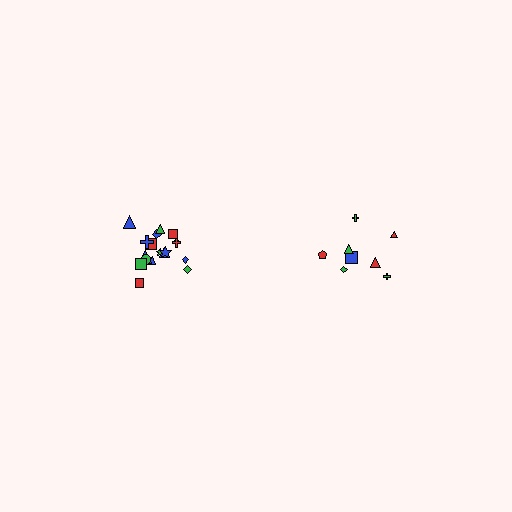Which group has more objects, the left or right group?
The left group.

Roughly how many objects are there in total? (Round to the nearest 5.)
Roughly 25 objects in total.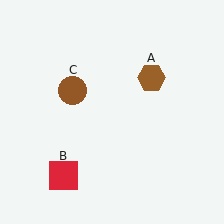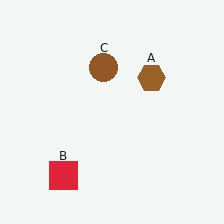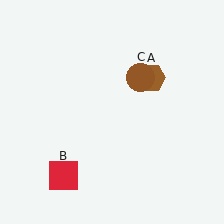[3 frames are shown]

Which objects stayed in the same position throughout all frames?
Brown hexagon (object A) and red square (object B) remained stationary.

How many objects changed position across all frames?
1 object changed position: brown circle (object C).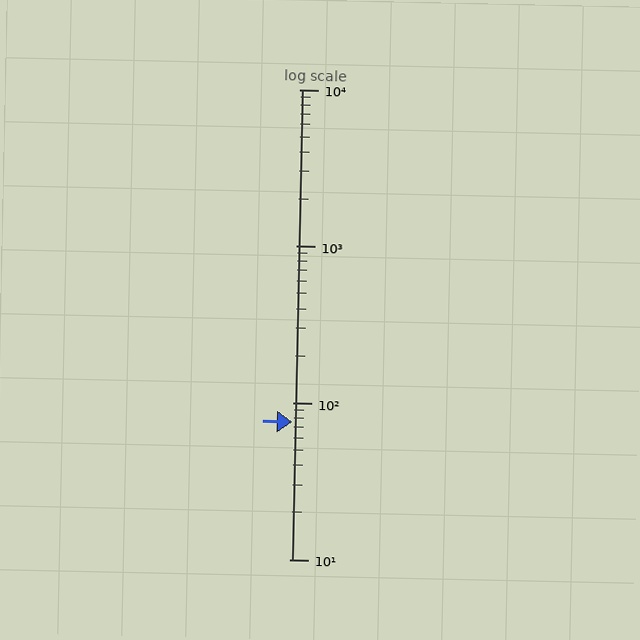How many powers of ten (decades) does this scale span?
The scale spans 3 decades, from 10 to 10000.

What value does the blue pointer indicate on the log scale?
The pointer indicates approximately 75.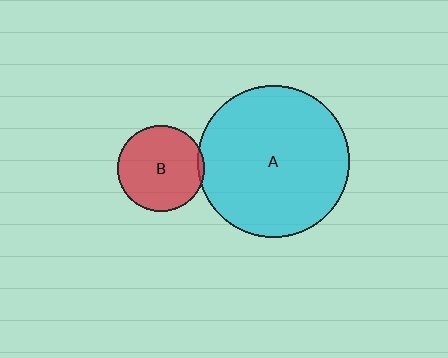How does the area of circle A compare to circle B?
Approximately 3.1 times.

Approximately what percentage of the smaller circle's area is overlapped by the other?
Approximately 5%.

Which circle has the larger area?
Circle A (cyan).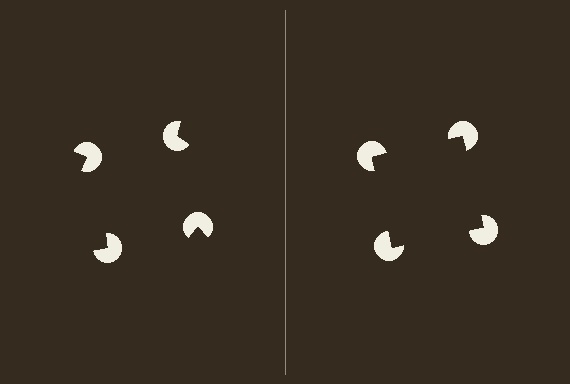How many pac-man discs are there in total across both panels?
8 — 4 on each side.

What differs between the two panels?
The pac-man discs are positioned identically on both sides; only the wedge orientations differ. On the right they align to a square; on the left they are misaligned.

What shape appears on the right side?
An illusory square.